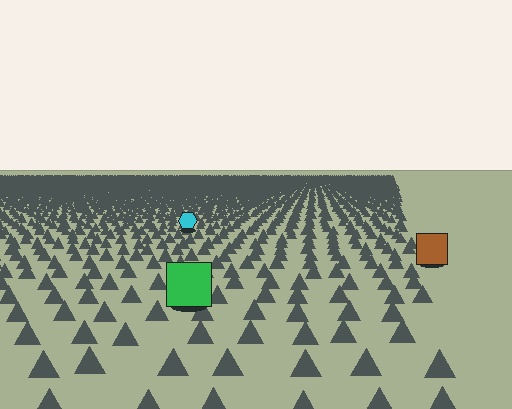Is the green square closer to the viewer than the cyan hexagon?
Yes. The green square is closer — you can tell from the texture gradient: the ground texture is coarser near it.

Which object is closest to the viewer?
The green square is closest. The texture marks near it are larger and more spread out.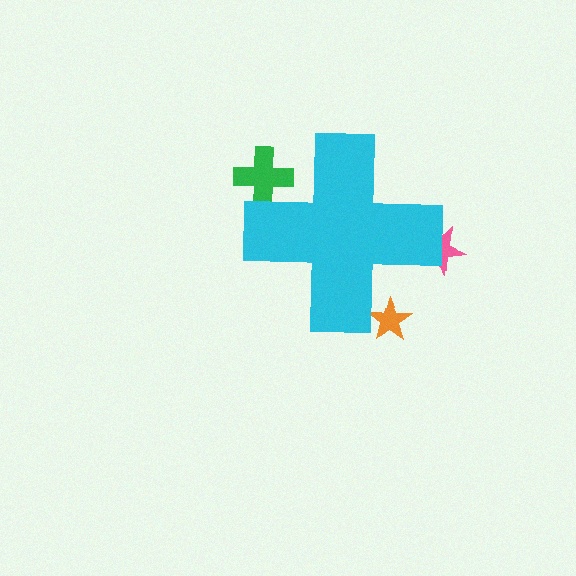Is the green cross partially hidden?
Yes, the green cross is partially hidden behind the cyan cross.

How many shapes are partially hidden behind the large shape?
3 shapes are partially hidden.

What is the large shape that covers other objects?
A cyan cross.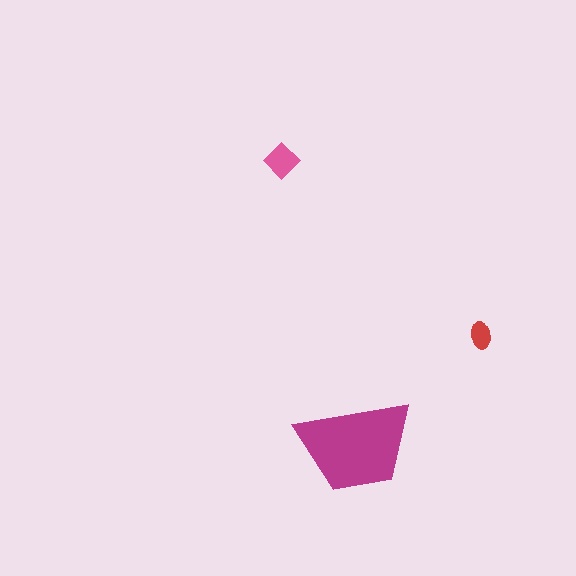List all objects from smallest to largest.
The red ellipse, the pink diamond, the magenta trapezoid.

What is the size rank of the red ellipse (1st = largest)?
3rd.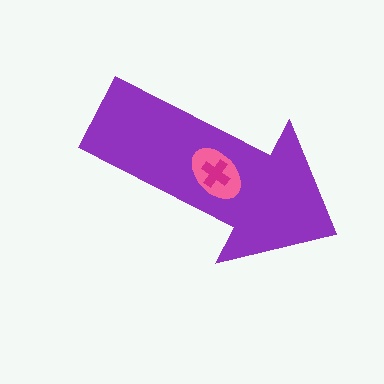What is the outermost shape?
The purple arrow.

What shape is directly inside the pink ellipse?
The magenta cross.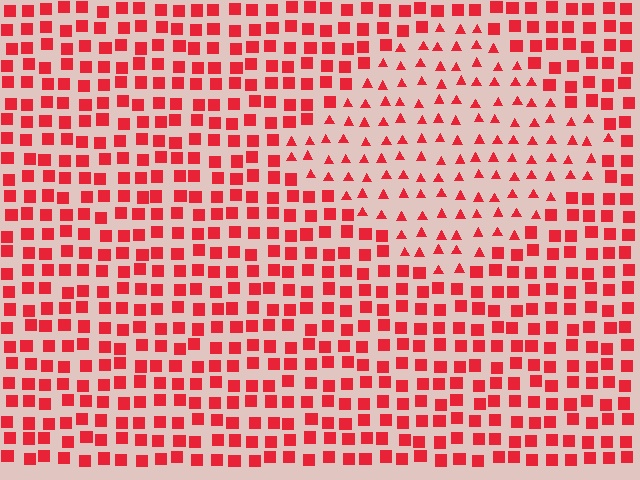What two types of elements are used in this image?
The image uses triangles inside the diamond region and squares outside it.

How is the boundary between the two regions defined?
The boundary is defined by a change in element shape: triangles inside vs. squares outside. All elements share the same color and spacing.